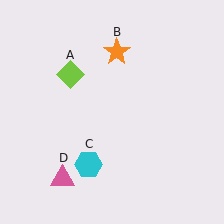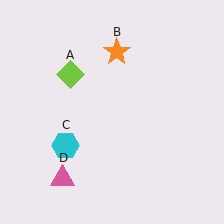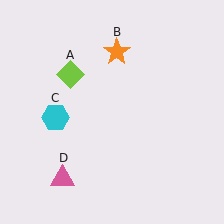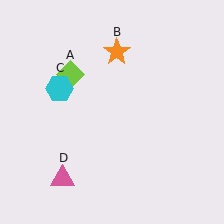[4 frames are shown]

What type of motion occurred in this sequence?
The cyan hexagon (object C) rotated clockwise around the center of the scene.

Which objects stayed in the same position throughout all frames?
Lime diamond (object A) and orange star (object B) and pink triangle (object D) remained stationary.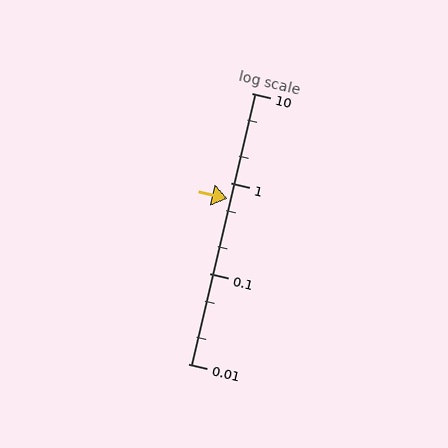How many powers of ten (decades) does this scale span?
The scale spans 3 decades, from 0.01 to 10.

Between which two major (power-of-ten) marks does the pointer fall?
The pointer is between 0.1 and 1.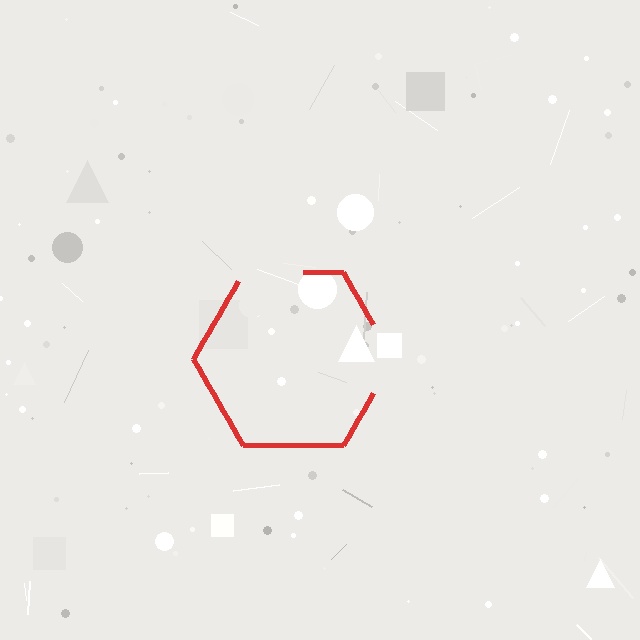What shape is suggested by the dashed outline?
The dashed outline suggests a hexagon.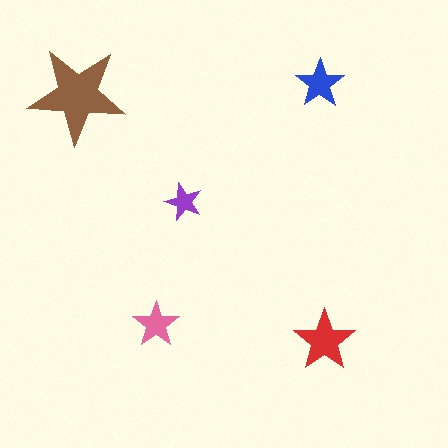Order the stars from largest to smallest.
the brown one, the red one, the blue one, the pink one, the purple one.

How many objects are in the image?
There are 5 objects in the image.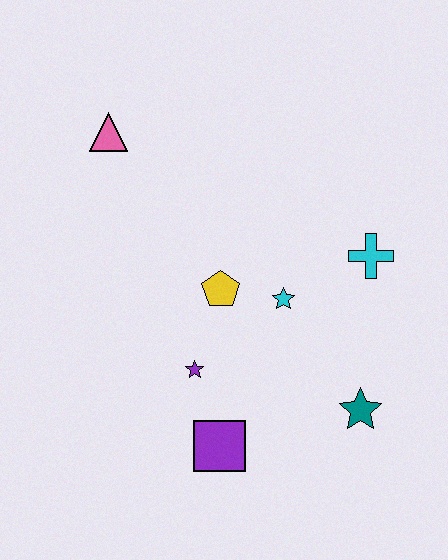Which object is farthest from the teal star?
The pink triangle is farthest from the teal star.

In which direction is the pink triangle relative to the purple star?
The pink triangle is above the purple star.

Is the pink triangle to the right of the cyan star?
No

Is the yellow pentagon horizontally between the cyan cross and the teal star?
No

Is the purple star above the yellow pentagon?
No